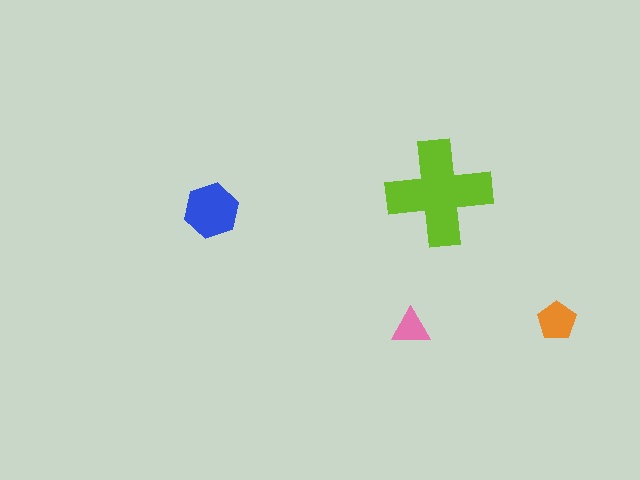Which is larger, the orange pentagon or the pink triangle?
The orange pentagon.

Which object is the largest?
The lime cross.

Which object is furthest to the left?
The blue hexagon is leftmost.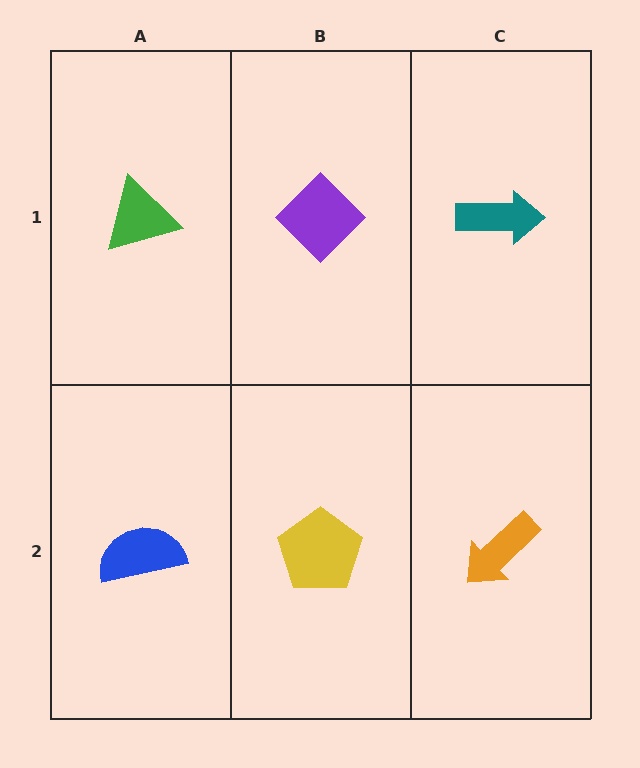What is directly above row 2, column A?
A green triangle.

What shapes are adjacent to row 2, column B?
A purple diamond (row 1, column B), a blue semicircle (row 2, column A), an orange arrow (row 2, column C).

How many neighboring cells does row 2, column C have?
2.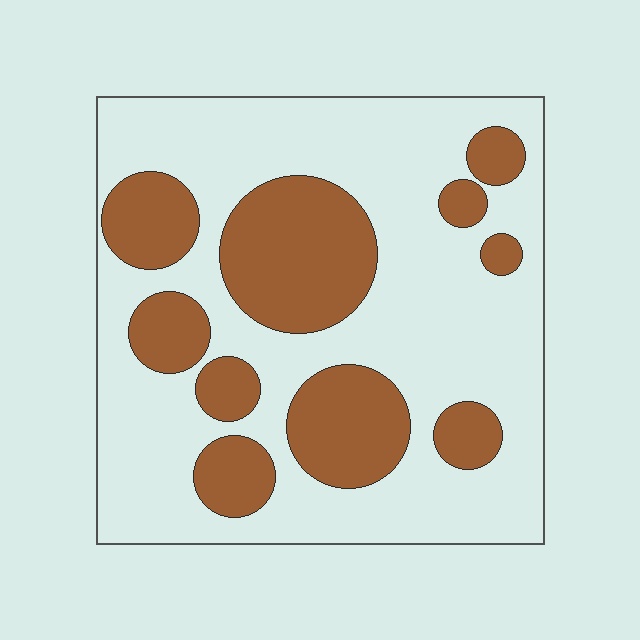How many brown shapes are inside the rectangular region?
10.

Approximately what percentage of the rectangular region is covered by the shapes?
Approximately 30%.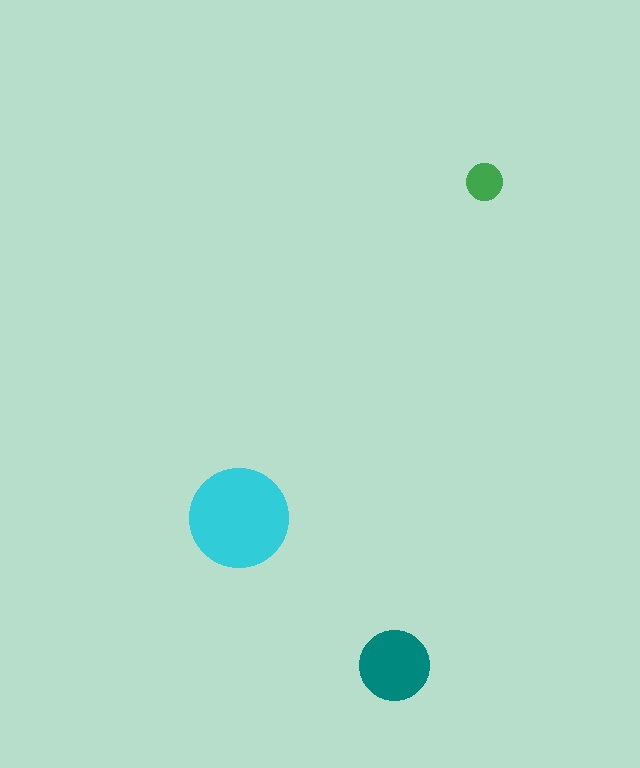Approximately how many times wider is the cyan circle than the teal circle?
About 1.5 times wider.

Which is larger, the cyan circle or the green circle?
The cyan one.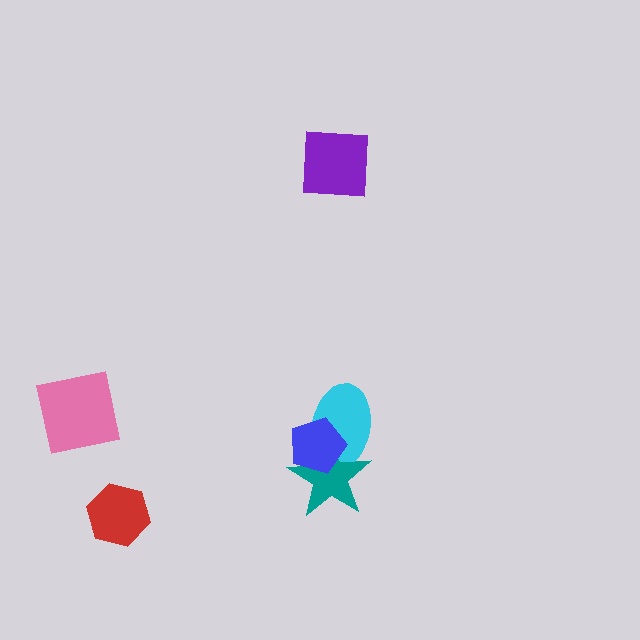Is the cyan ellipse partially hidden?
Yes, it is partially covered by another shape.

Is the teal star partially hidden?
Yes, it is partially covered by another shape.